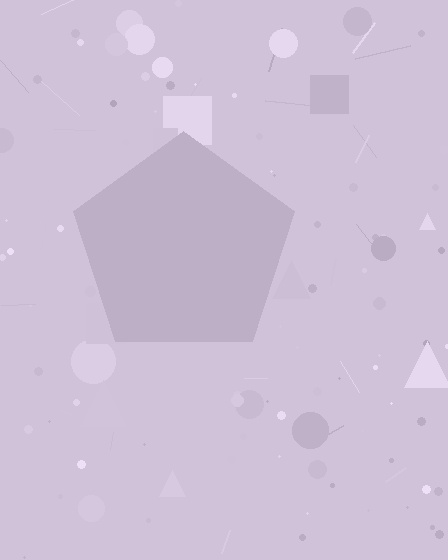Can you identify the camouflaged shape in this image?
The camouflaged shape is a pentagon.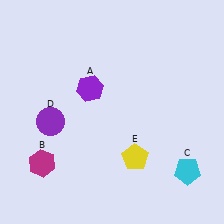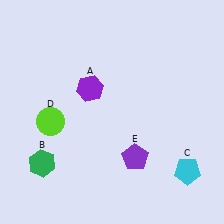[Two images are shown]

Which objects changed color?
B changed from magenta to green. D changed from purple to lime. E changed from yellow to purple.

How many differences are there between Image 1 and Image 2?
There are 3 differences between the two images.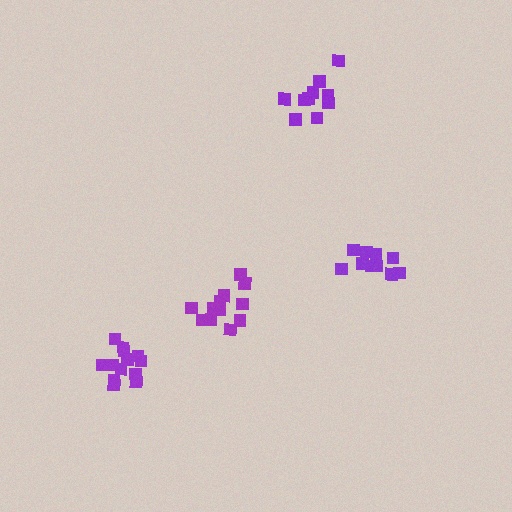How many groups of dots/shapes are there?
There are 4 groups.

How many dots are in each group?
Group 1: 13 dots, Group 2: 11 dots, Group 3: 13 dots, Group 4: 10 dots (47 total).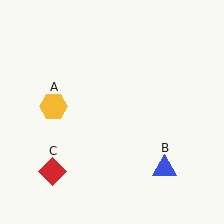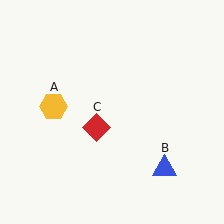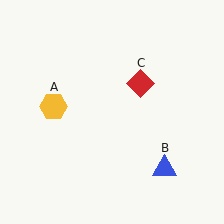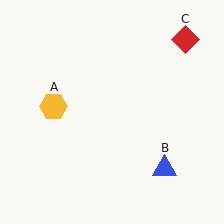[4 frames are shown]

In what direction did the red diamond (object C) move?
The red diamond (object C) moved up and to the right.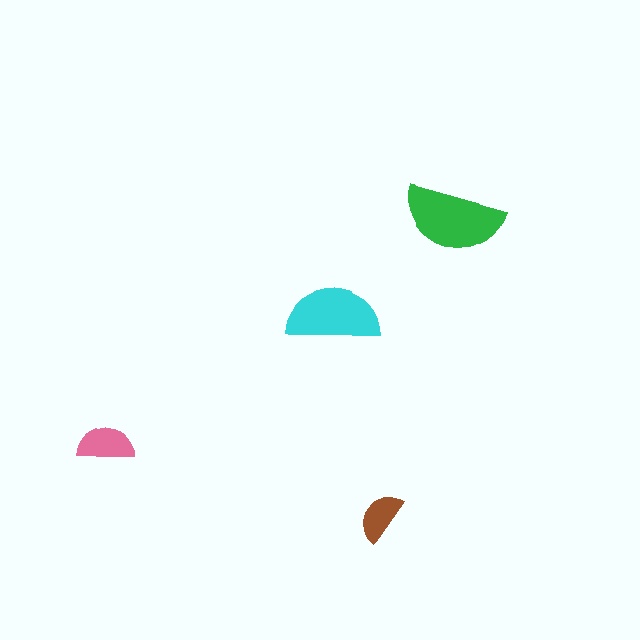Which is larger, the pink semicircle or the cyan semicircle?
The cyan one.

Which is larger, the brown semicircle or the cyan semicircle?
The cyan one.